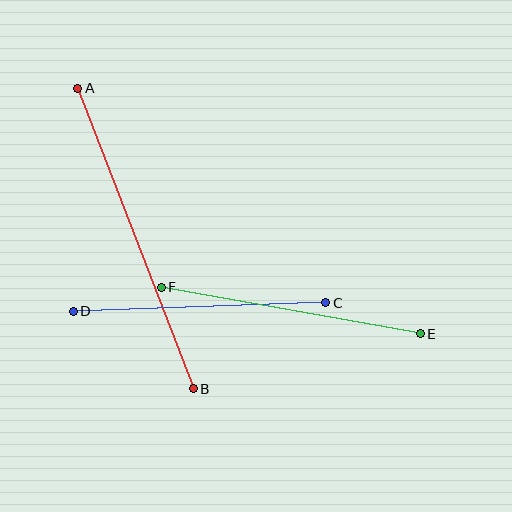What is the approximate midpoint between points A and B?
The midpoint is at approximately (136, 238) pixels.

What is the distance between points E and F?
The distance is approximately 263 pixels.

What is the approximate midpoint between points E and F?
The midpoint is at approximately (291, 310) pixels.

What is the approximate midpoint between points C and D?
The midpoint is at approximately (200, 307) pixels.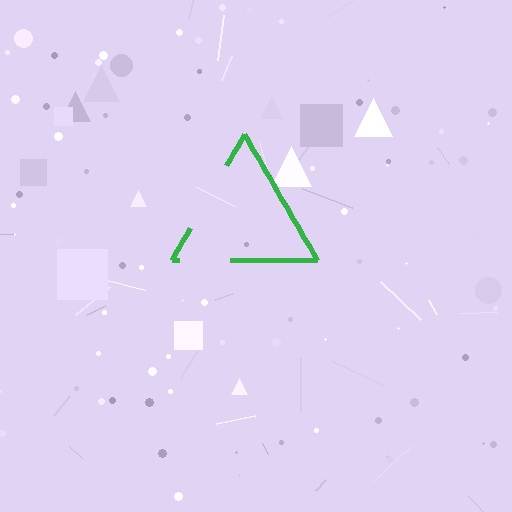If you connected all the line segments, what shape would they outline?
They would outline a triangle.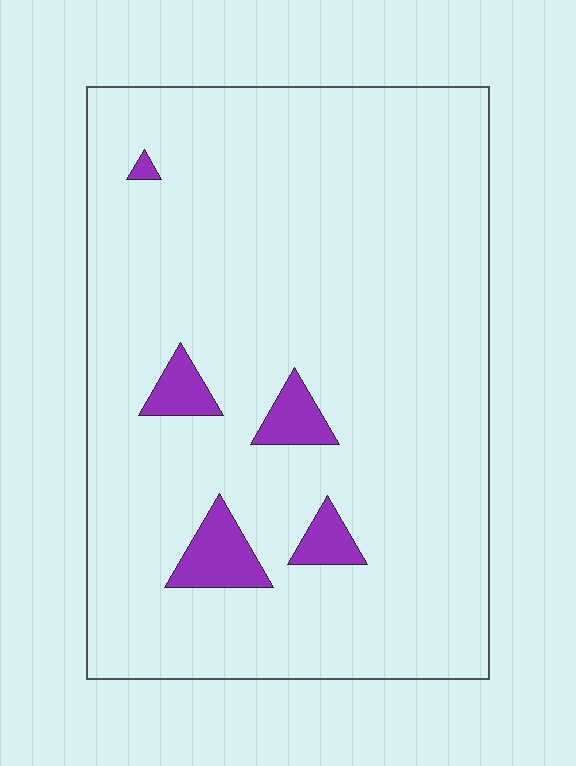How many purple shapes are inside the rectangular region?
5.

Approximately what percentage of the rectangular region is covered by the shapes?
Approximately 5%.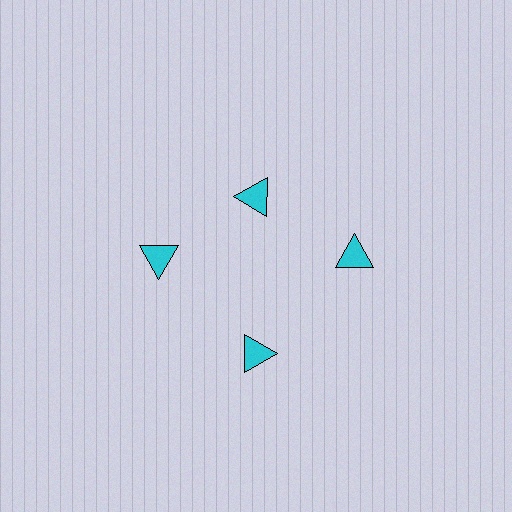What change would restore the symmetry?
The symmetry would be restored by moving it outward, back onto the ring so that all 4 triangles sit at equal angles and equal distance from the center.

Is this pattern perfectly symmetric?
No. The 4 cyan triangles are arranged in a ring, but one element near the 12 o'clock position is pulled inward toward the center, breaking the 4-fold rotational symmetry.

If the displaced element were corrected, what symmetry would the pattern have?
It would have 4-fold rotational symmetry — the pattern would map onto itself every 90 degrees.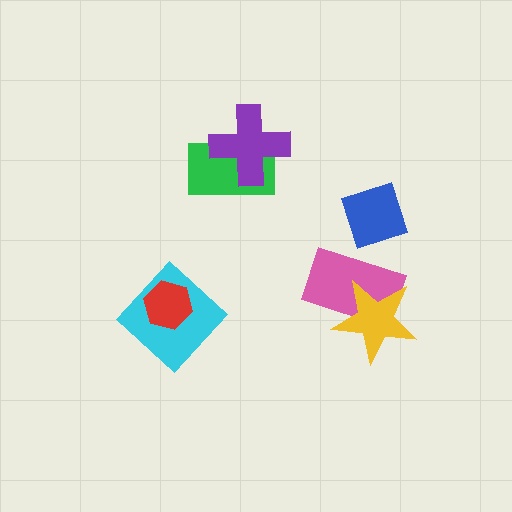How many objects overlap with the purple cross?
1 object overlaps with the purple cross.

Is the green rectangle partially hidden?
Yes, it is partially covered by another shape.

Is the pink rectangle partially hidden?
Yes, it is partially covered by another shape.